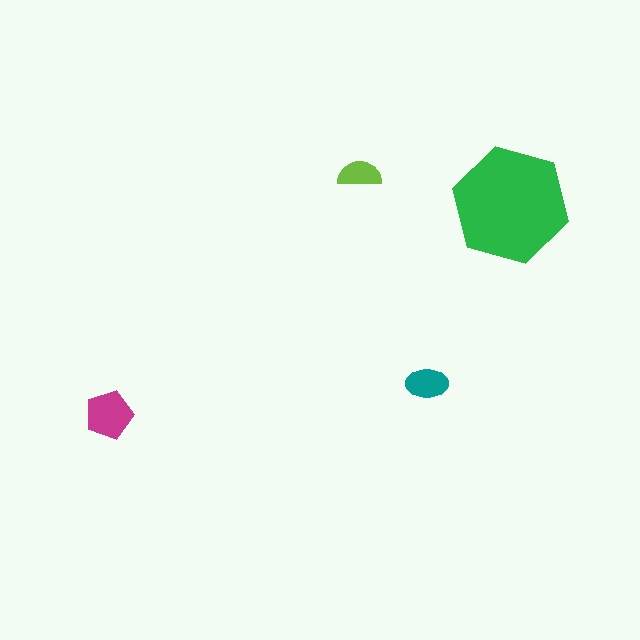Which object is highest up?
The lime semicircle is topmost.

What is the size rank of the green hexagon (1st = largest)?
1st.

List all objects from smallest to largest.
The lime semicircle, the teal ellipse, the magenta pentagon, the green hexagon.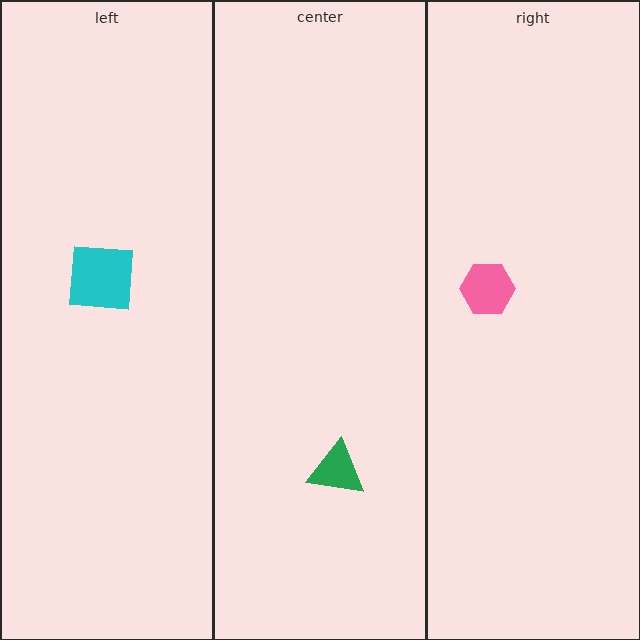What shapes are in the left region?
The cyan square.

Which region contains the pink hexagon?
The right region.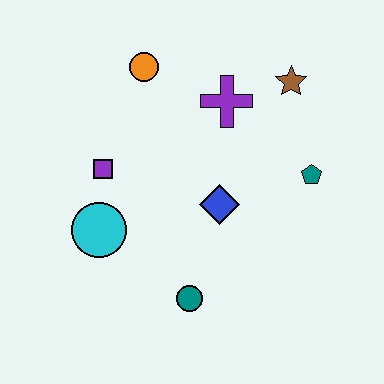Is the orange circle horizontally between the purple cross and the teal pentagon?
No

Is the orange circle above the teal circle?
Yes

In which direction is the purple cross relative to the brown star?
The purple cross is to the left of the brown star.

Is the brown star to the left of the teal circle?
No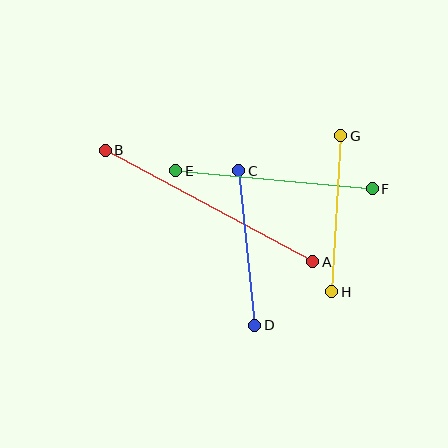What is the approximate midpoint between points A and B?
The midpoint is at approximately (209, 206) pixels.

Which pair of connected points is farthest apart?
Points A and B are farthest apart.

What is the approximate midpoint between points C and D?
The midpoint is at approximately (247, 248) pixels.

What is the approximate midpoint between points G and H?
The midpoint is at approximately (336, 214) pixels.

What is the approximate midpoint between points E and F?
The midpoint is at approximately (274, 180) pixels.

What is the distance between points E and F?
The distance is approximately 197 pixels.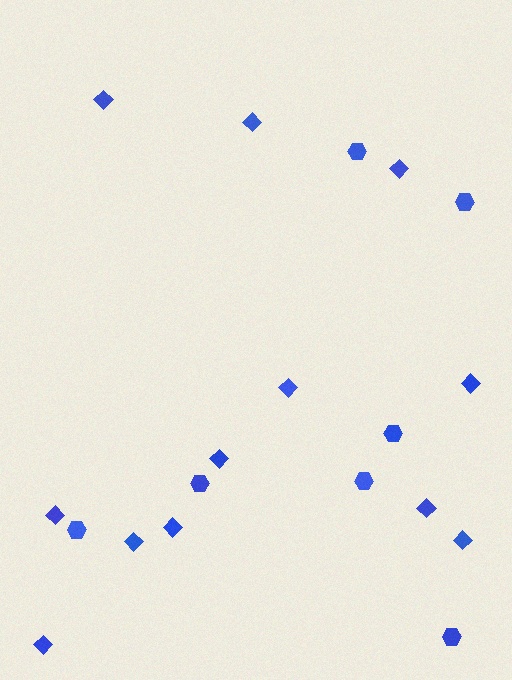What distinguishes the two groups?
There are 2 groups: one group of diamonds (12) and one group of hexagons (7).